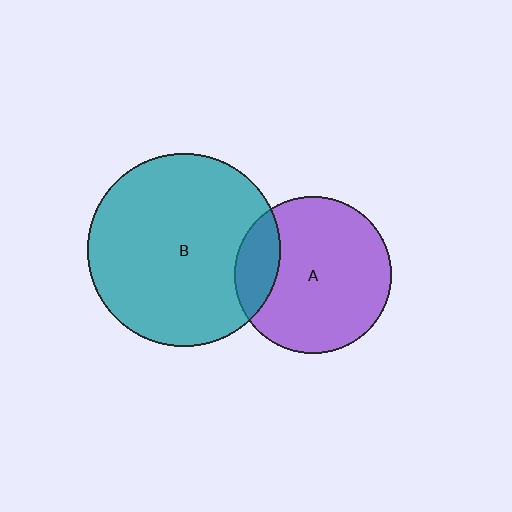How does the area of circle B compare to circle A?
Approximately 1.5 times.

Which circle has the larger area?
Circle B (teal).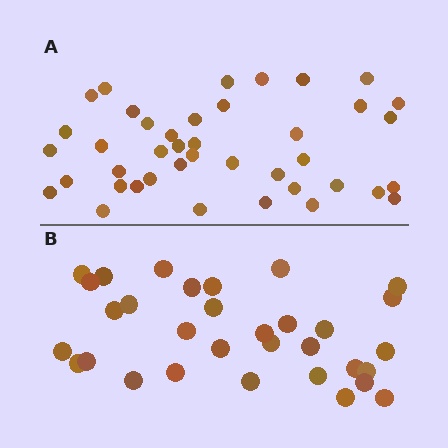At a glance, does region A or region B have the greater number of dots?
Region A (the top region) has more dots.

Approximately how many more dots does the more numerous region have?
Region A has roughly 8 or so more dots than region B.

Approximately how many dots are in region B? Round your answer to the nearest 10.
About 30 dots. (The exact count is 32, which rounds to 30.)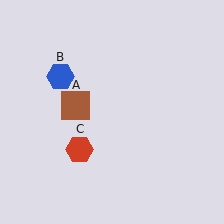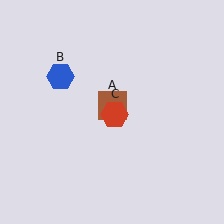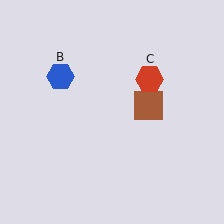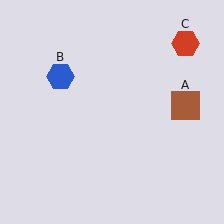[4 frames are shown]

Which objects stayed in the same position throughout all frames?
Blue hexagon (object B) remained stationary.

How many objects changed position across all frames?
2 objects changed position: brown square (object A), red hexagon (object C).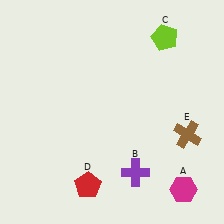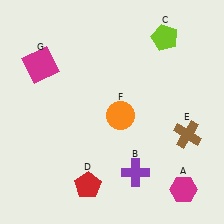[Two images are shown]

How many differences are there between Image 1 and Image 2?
There are 2 differences between the two images.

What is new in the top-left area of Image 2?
A magenta square (G) was added in the top-left area of Image 2.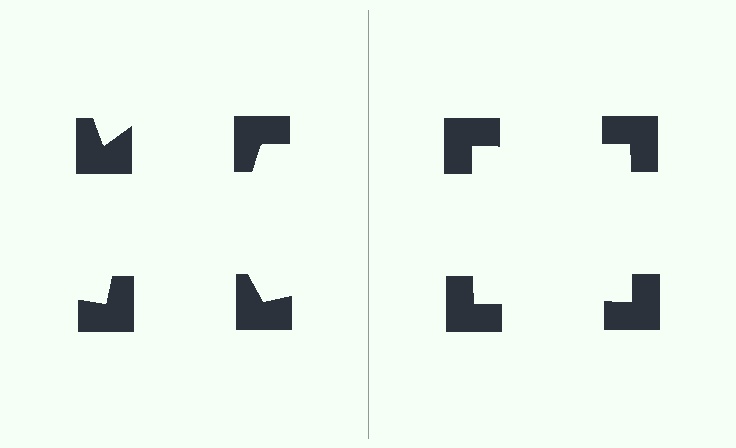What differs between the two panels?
The notched squares are positioned identically on both sides; only the wedge orientations differ. On the right they align to a square; on the left they are misaligned.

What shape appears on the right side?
An illusory square.